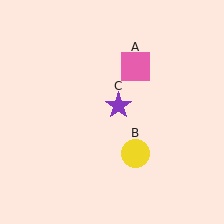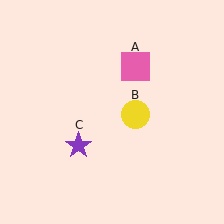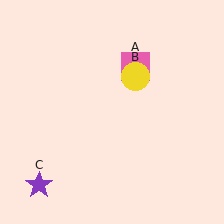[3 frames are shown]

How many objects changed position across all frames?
2 objects changed position: yellow circle (object B), purple star (object C).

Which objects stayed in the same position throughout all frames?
Pink square (object A) remained stationary.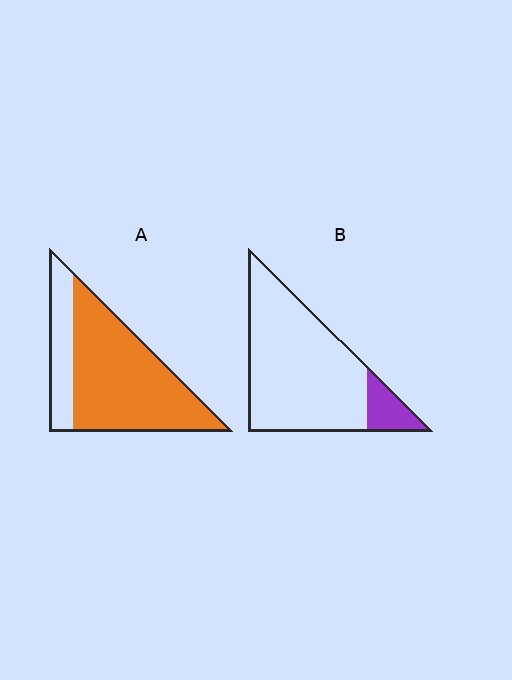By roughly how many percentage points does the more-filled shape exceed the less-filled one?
By roughly 65 percentage points (A over B).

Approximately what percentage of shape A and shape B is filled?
A is approximately 75% and B is approximately 15%.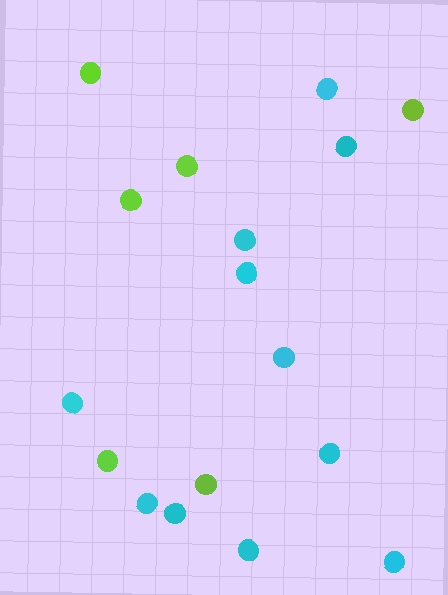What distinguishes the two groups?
There are 2 groups: one group of lime circles (6) and one group of cyan circles (11).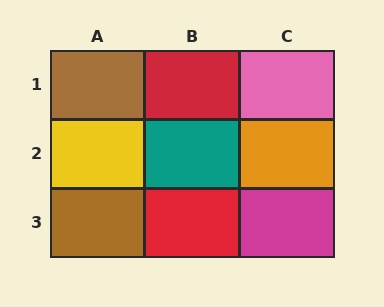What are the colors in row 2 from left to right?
Yellow, teal, orange.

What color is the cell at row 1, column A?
Brown.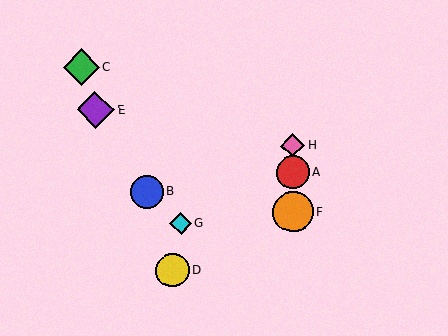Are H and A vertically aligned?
Yes, both are at x≈293.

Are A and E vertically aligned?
No, A is at x≈293 and E is at x≈95.